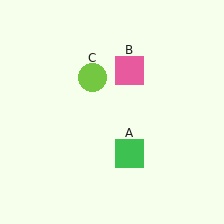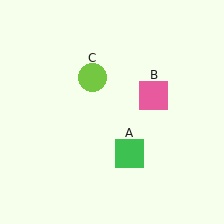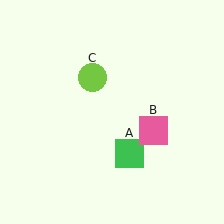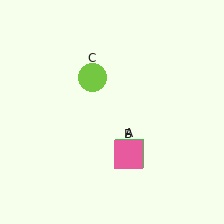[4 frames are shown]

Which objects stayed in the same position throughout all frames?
Green square (object A) and lime circle (object C) remained stationary.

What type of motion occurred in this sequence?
The pink square (object B) rotated clockwise around the center of the scene.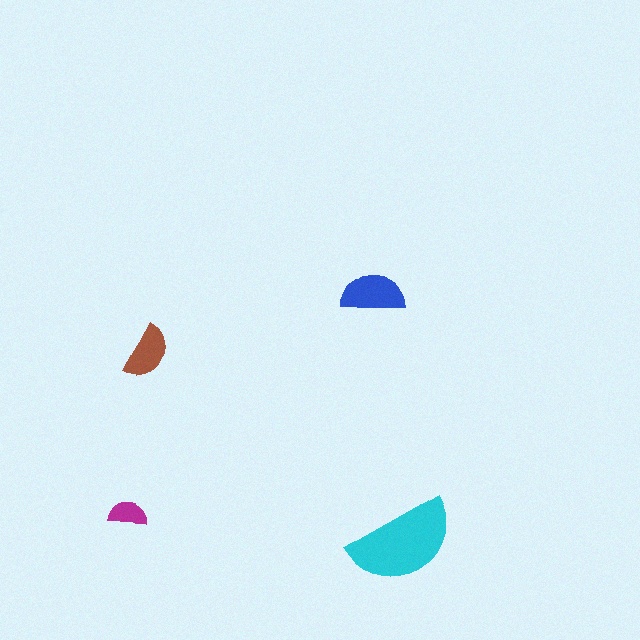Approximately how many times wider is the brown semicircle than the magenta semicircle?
About 1.5 times wider.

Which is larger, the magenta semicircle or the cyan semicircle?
The cyan one.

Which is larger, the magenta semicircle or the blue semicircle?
The blue one.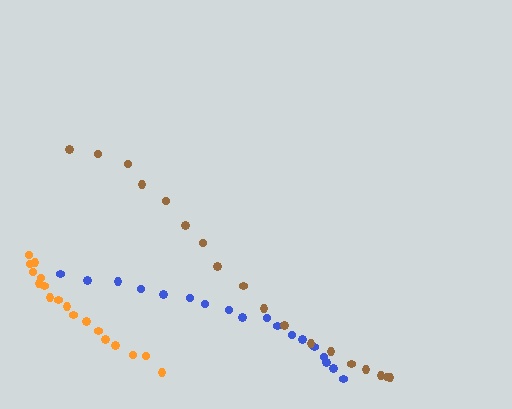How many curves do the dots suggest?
There are 3 distinct paths.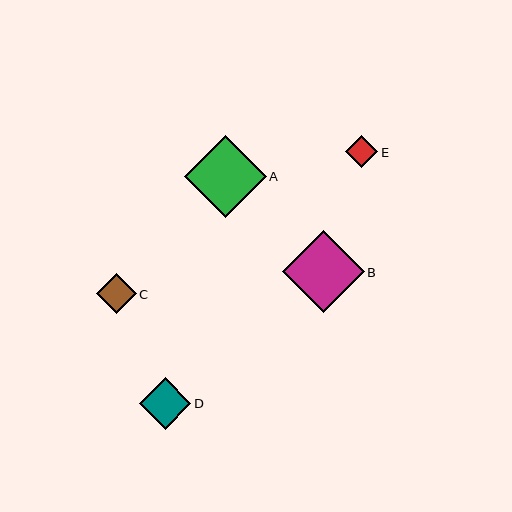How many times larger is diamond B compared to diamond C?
Diamond B is approximately 2.1 times the size of diamond C.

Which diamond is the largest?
Diamond B is the largest with a size of approximately 82 pixels.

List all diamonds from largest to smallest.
From largest to smallest: B, A, D, C, E.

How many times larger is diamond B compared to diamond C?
Diamond B is approximately 2.1 times the size of diamond C.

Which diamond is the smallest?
Diamond E is the smallest with a size of approximately 33 pixels.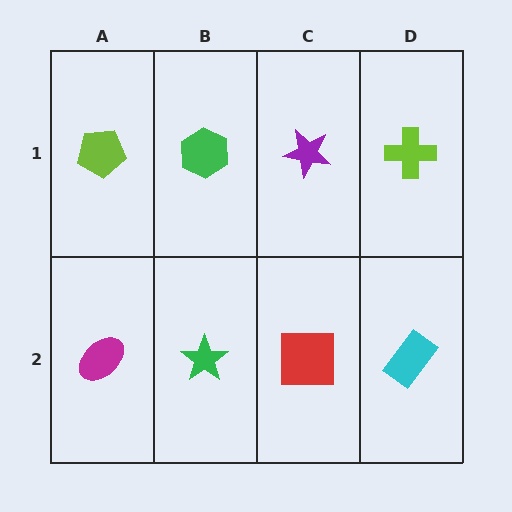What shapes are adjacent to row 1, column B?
A green star (row 2, column B), a lime pentagon (row 1, column A), a purple star (row 1, column C).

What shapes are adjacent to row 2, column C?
A purple star (row 1, column C), a green star (row 2, column B), a cyan rectangle (row 2, column D).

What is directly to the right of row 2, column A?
A green star.